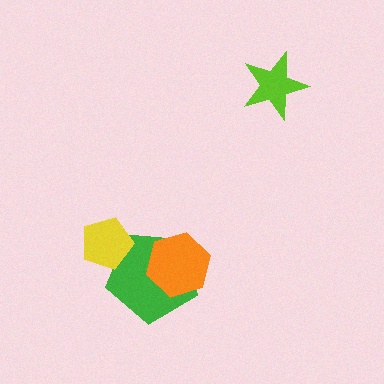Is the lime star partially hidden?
No, no other shape covers it.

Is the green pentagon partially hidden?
Yes, it is partially covered by another shape.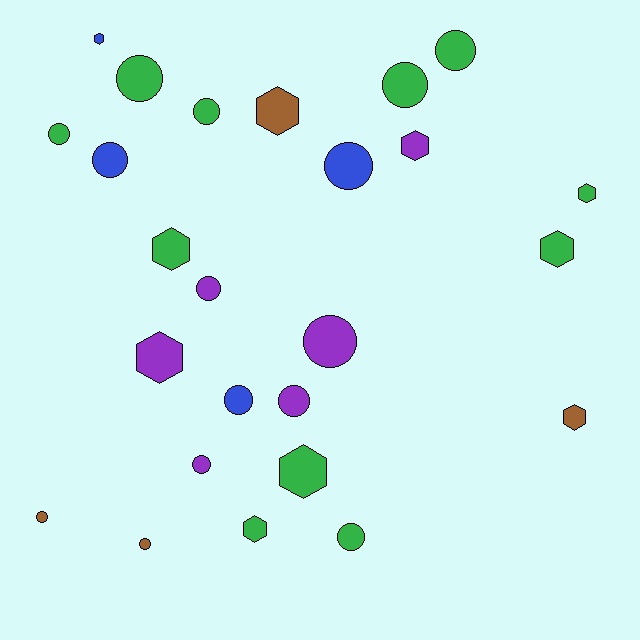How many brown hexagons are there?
There are 2 brown hexagons.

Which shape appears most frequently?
Circle, with 15 objects.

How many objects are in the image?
There are 25 objects.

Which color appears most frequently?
Green, with 11 objects.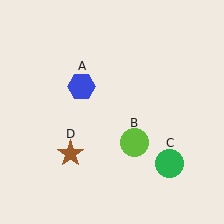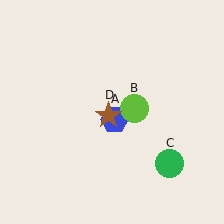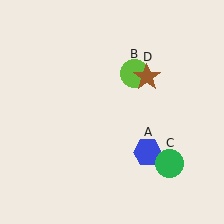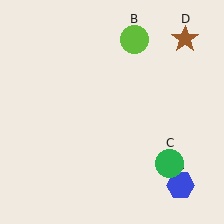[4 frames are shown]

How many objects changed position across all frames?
3 objects changed position: blue hexagon (object A), lime circle (object B), brown star (object D).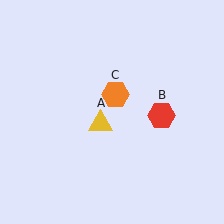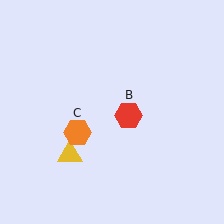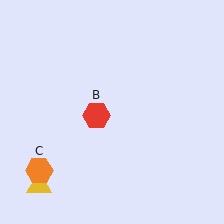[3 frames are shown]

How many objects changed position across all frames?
3 objects changed position: yellow triangle (object A), red hexagon (object B), orange hexagon (object C).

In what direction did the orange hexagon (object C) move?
The orange hexagon (object C) moved down and to the left.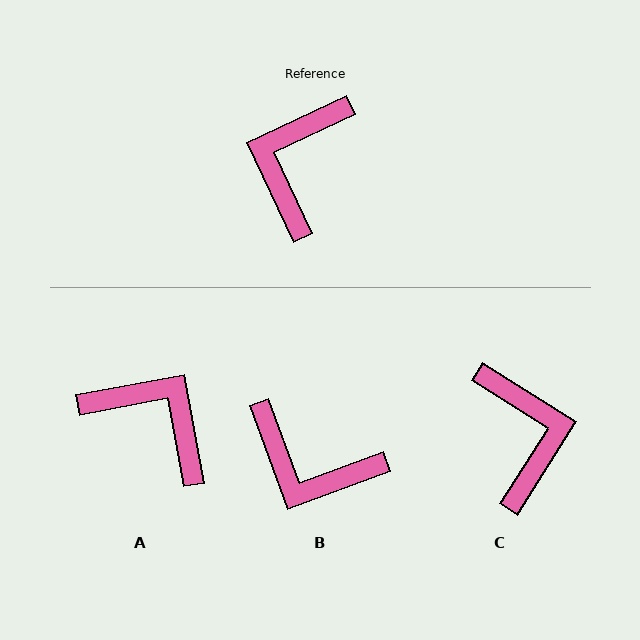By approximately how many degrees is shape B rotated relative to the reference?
Approximately 85 degrees counter-clockwise.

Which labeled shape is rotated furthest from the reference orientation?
C, about 148 degrees away.